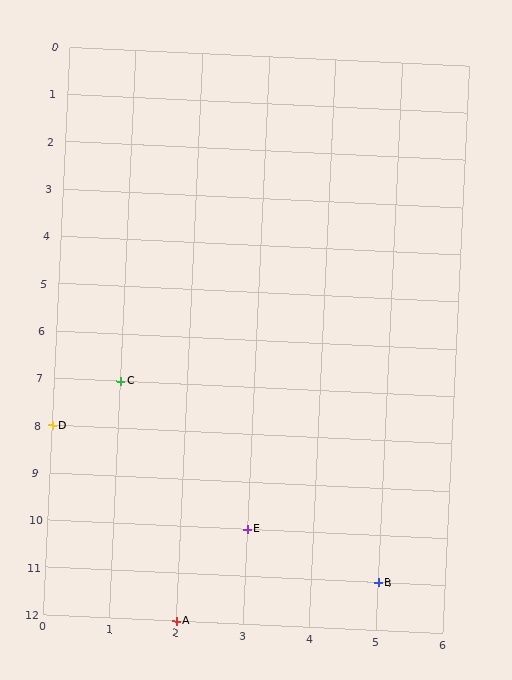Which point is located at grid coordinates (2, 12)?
Point A is at (2, 12).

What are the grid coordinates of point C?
Point C is at grid coordinates (1, 7).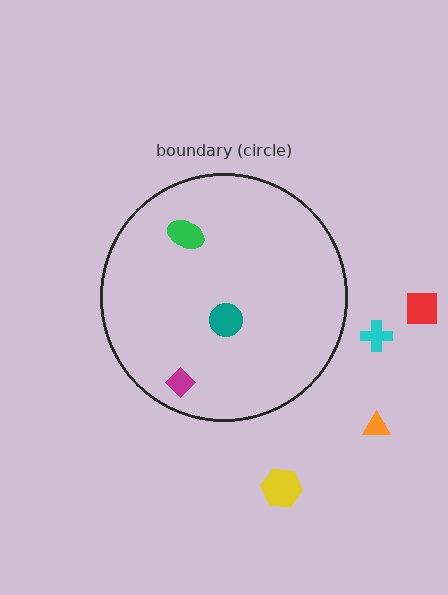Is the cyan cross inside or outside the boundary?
Outside.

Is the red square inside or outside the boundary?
Outside.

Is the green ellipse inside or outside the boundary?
Inside.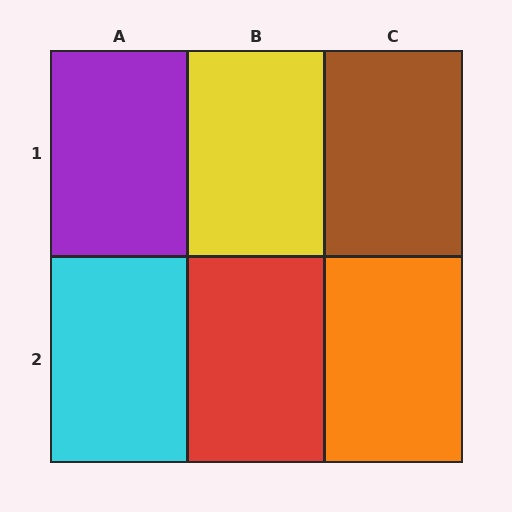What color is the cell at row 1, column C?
Brown.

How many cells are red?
1 cell is red.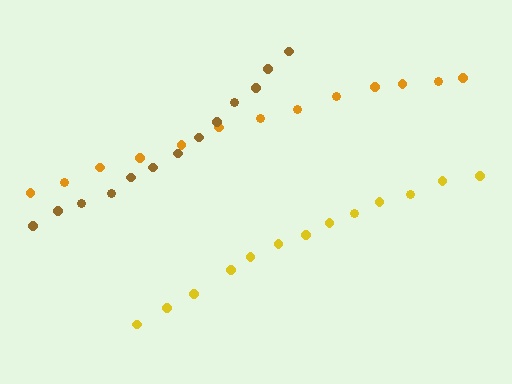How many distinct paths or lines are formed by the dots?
There are 3 distinct paths.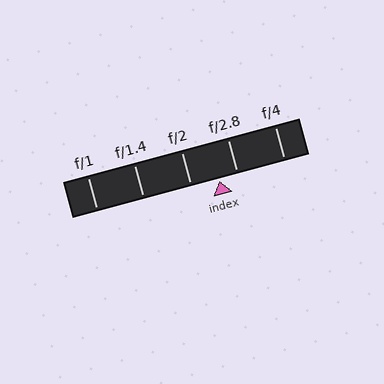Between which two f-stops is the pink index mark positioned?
The index mark is between f/2 and f/2.8.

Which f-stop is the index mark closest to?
The index mark is closest to f/2.8.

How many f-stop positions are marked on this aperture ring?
There are 5 f-stop positions marked.